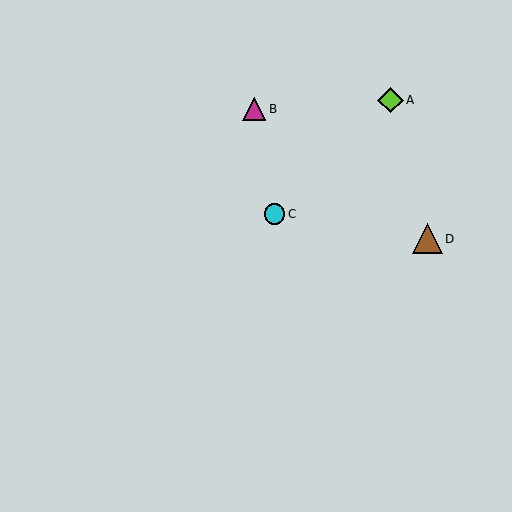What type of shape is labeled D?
Shape D is a brown triangle.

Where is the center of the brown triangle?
The center of the brown triangle is at (427, 239).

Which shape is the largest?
The brown triangle (labeled D) is the largest.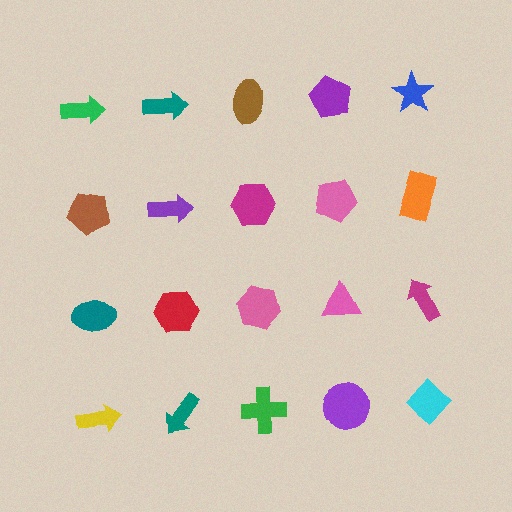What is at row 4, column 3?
A green cross.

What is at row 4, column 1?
A yellow arrow.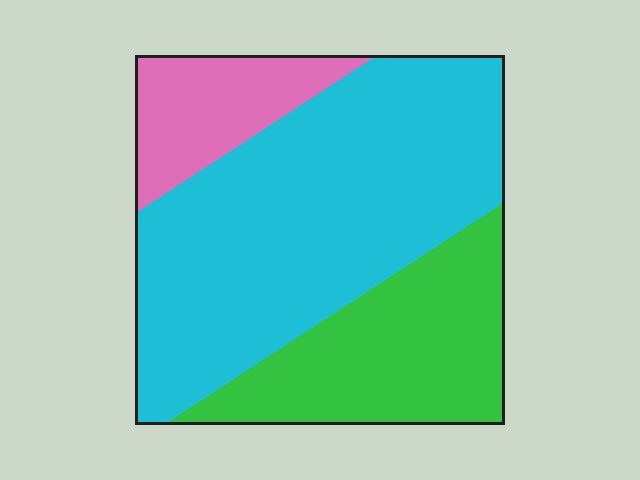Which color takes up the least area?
Pink, at roughly 15%.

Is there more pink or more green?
Green.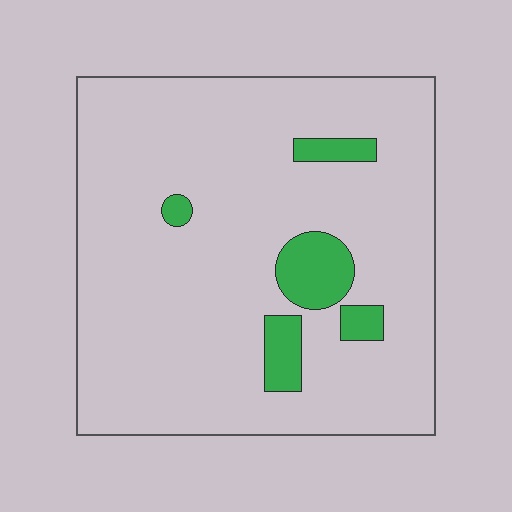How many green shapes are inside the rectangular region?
5.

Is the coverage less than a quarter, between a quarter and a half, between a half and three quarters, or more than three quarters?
Less than a quarter.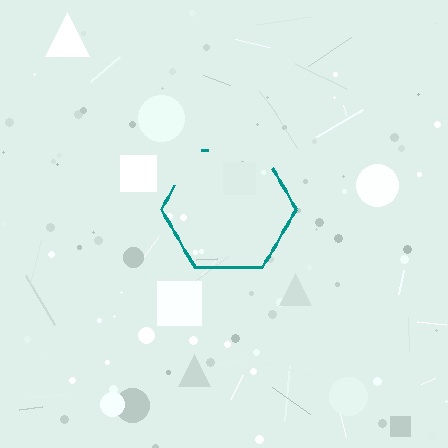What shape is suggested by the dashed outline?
The dashed outline suggests a hexagon.